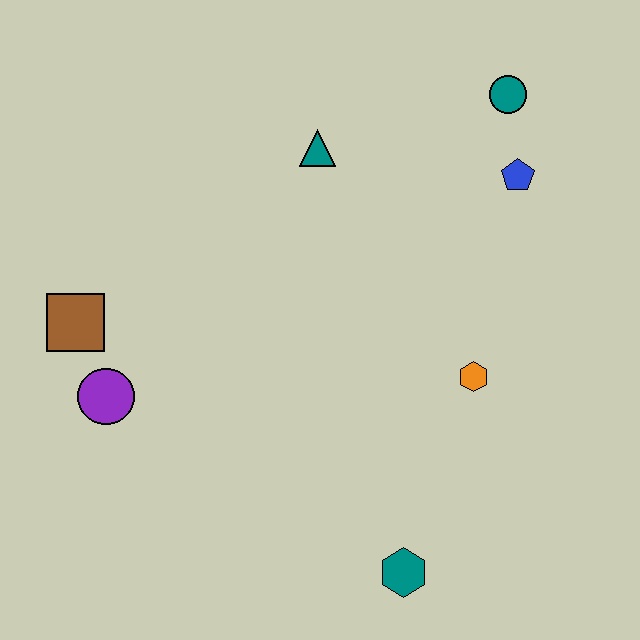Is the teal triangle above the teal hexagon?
Yes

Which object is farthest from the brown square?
The teal circle is farthest from the brown square.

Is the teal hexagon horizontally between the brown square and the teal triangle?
No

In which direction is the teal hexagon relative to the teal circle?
The teal hexagon is below the teal circle.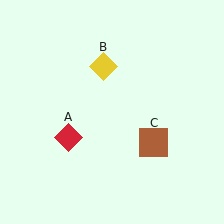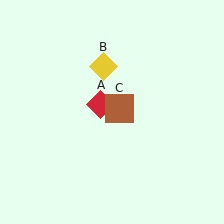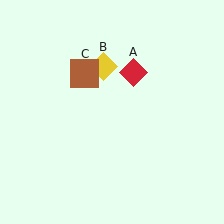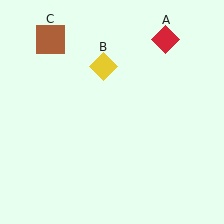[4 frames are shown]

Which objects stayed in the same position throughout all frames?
Yellow diamond (object B) remained stationary.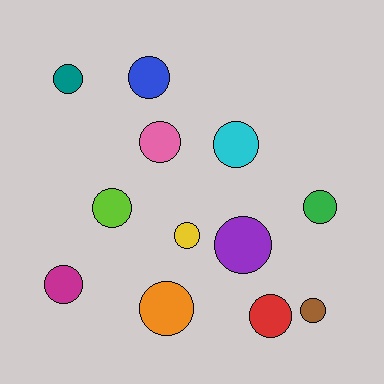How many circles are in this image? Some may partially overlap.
There are 12 circles.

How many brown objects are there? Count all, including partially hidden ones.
There is 1 brown object.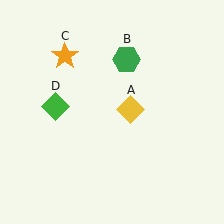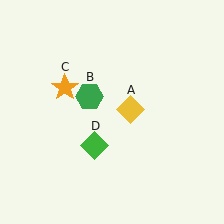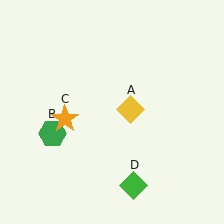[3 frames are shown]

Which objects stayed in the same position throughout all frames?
Yellow diamond (object A) remained stationary.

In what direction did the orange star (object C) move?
The orange star (object C) moved down.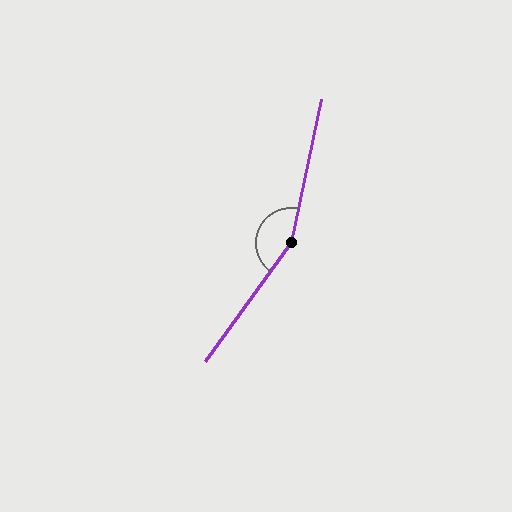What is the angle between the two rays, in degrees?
Approximately 156 degrees.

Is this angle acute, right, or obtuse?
It is obtuse.